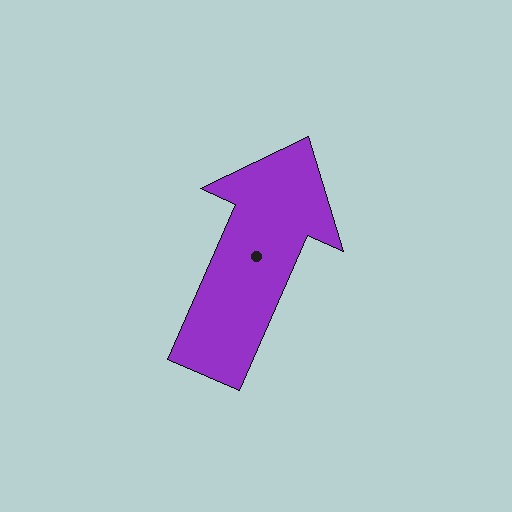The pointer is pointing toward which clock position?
Roughly 1 o'clock.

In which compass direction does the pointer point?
Northeast.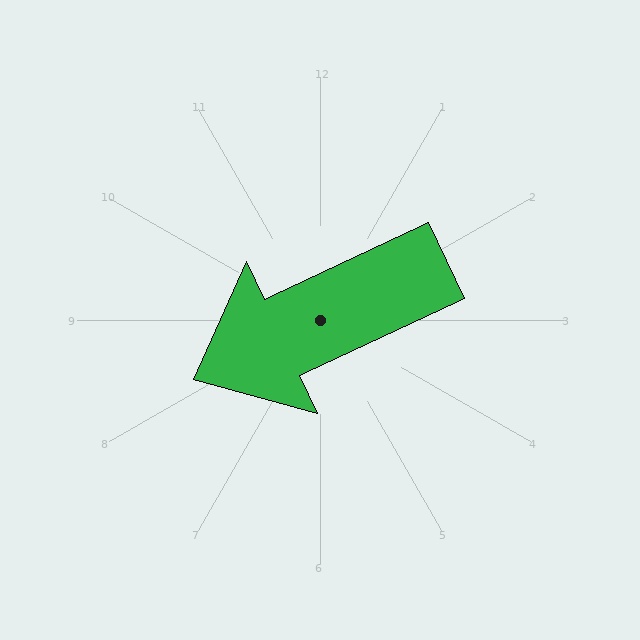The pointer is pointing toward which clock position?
Roughly 8 o'clock.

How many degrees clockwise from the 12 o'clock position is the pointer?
Approximately 245 degrees.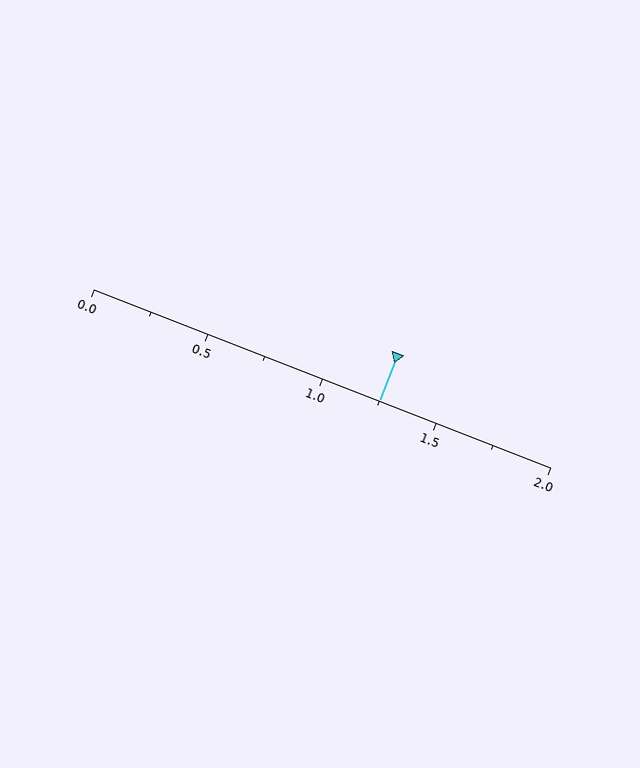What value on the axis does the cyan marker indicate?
The marker indicates approximately 1.25.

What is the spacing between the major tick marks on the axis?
The major ticks are spaced 0.5 apart.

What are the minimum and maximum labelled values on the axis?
The axis runs from 0.0 to 2.0.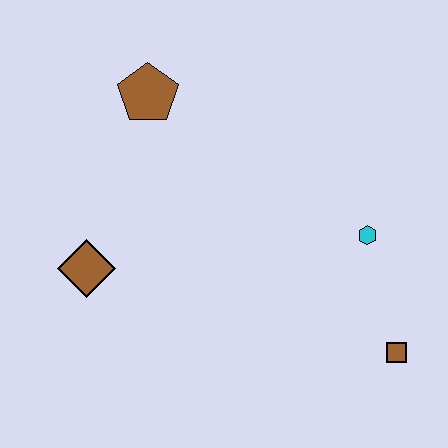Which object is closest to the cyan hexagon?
The brown square is closest to the cyan hexagon.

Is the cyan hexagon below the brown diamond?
No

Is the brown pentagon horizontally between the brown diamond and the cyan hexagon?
Yes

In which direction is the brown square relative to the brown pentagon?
The brown square is below the brown pentagon.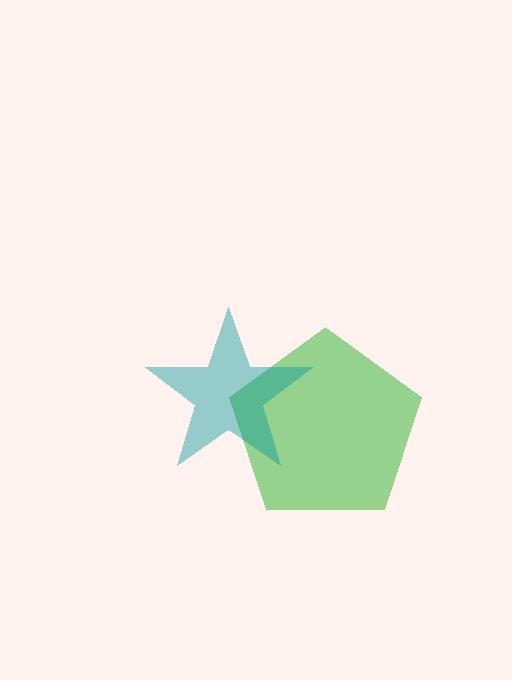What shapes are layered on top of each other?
The layered shapes are: a green pentagon, a teal star.